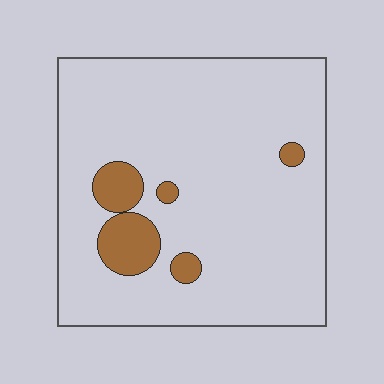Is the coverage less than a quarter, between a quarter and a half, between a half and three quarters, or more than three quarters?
Less than a quarter.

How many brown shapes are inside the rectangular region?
5.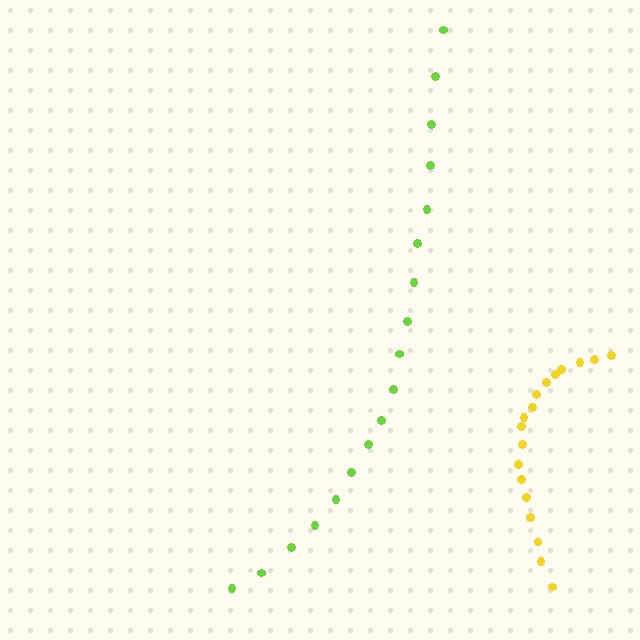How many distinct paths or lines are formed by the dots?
There are 2 distinct paths.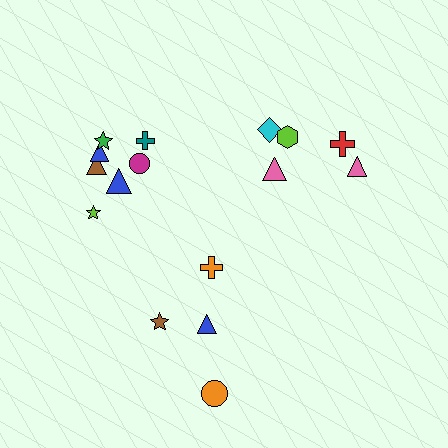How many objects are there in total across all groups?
There are 16 objects.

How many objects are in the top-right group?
There are 5 objects.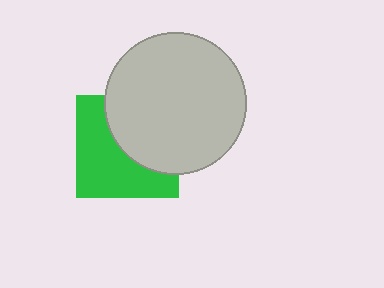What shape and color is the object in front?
The object in front is a light gray circle.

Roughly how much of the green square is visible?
About half of it is visible (roughly 54%).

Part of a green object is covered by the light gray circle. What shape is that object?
It is a square.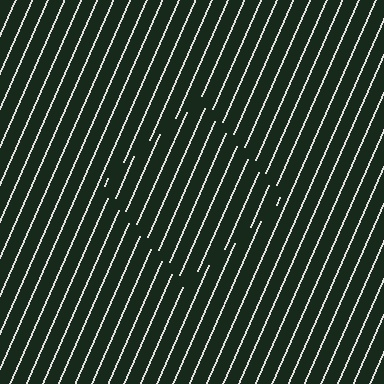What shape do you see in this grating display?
An illusory square. The interior of the shape contains the same grating, shifted by half a period — the contour is defined by the phase discontinuity where line-ends from the inner and outer gratings abut.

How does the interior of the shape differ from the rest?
The interior of the shape contains the same grating, shifted by half a period — the contour is defined by the phase discontinuity where line-ends from the inner and outer gratings abut.